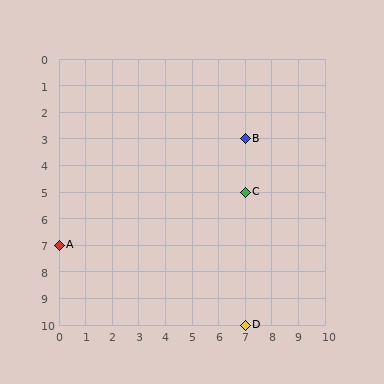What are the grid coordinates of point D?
Point D is at grid coordinates (7, 10).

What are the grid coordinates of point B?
Point B is at grid coordinates (7, 3).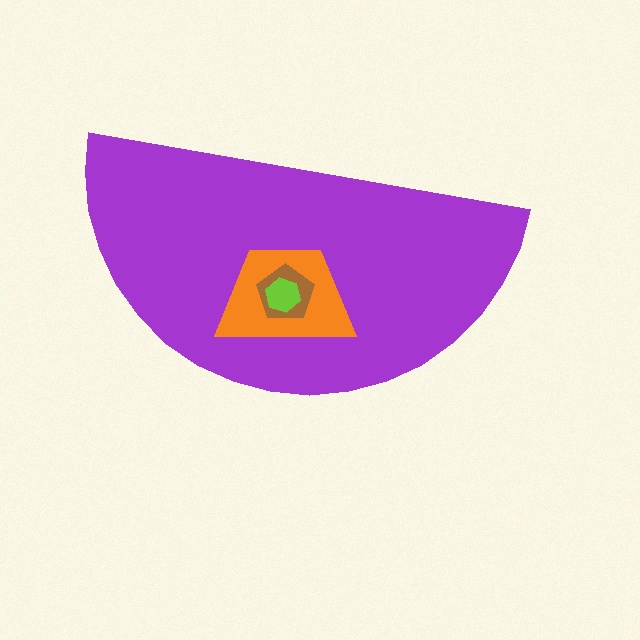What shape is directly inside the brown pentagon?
The lime hexagon.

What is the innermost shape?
The lime hexagon.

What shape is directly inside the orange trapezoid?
The brown pentagon.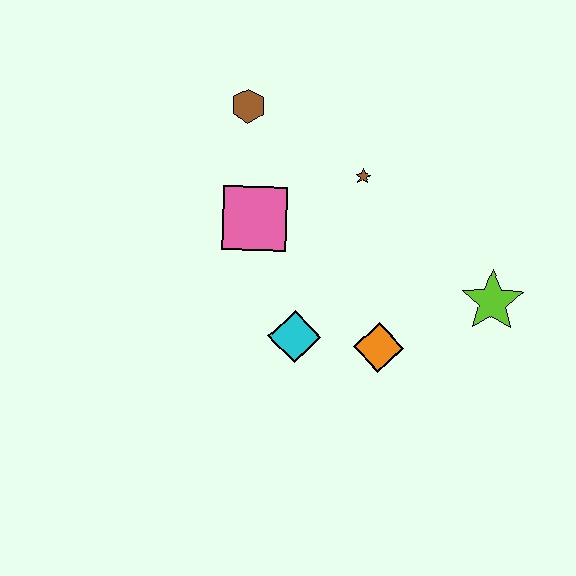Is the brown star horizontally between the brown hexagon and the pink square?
No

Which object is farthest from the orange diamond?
The brown hexagon is farthest from the orange diamond.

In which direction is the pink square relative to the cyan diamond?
The pink square is above the cyan diamond.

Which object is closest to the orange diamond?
The cyan diamond is closest to the orange diamond.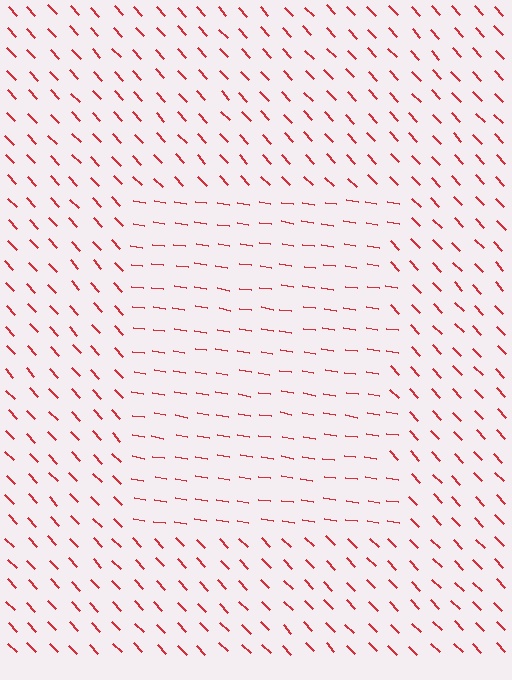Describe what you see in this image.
The image is filled with small red line segments. A rectangle region in the image has lines oriented differently from the surrounding lines, creating a visible texture boundary.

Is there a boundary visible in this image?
Yes, there is a texture boundary formed by a change in line orientation.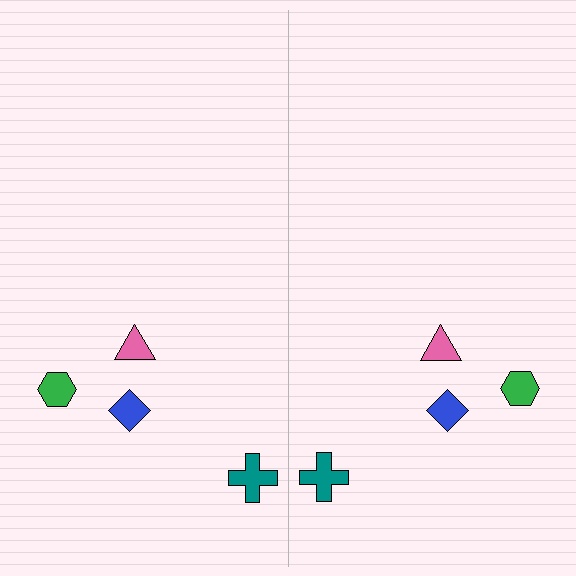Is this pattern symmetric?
Yes, this pattern has bilateral (reflection) symmetry.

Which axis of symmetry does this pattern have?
The pattern has a vertical axis of symmetry running through the center of the image.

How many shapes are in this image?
There are 8 shapes in this image.